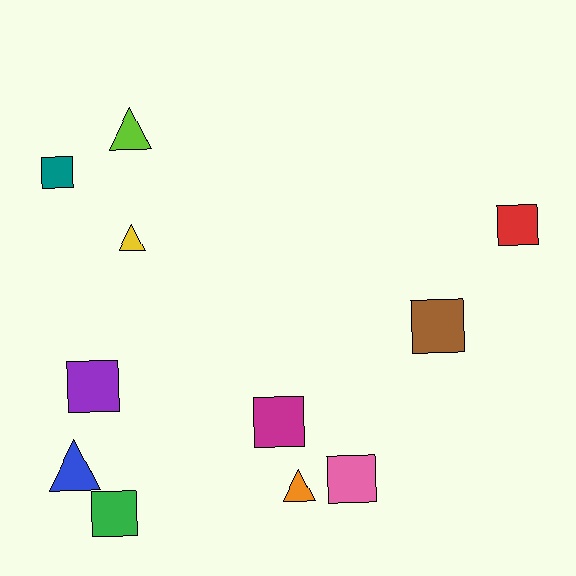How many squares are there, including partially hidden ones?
There are 7 squares.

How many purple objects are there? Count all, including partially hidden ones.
There is 1 purple object.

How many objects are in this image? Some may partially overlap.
There are 11 objects.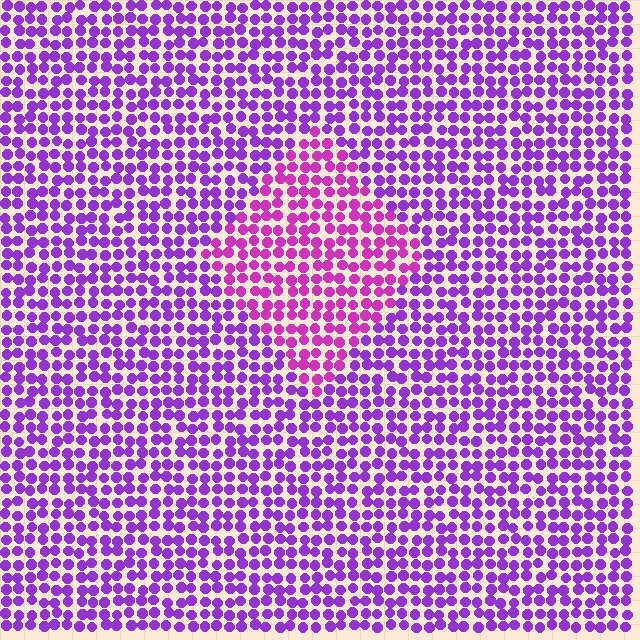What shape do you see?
I see a diamond.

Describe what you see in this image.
The image is filled with small purple elements in a uniform arrangement. A diamond-shaped region is visible where the elements are tinted to a slightly different hue, forming a subtle color boundary.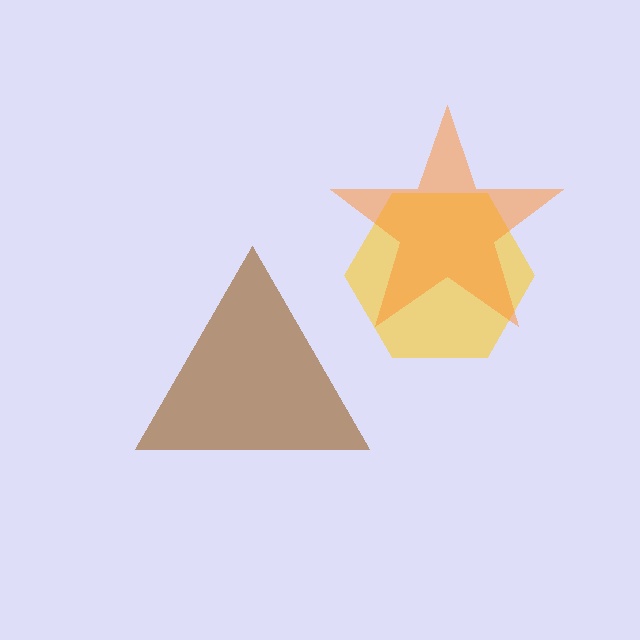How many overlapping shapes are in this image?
There are 3 overlapping shapes in the image.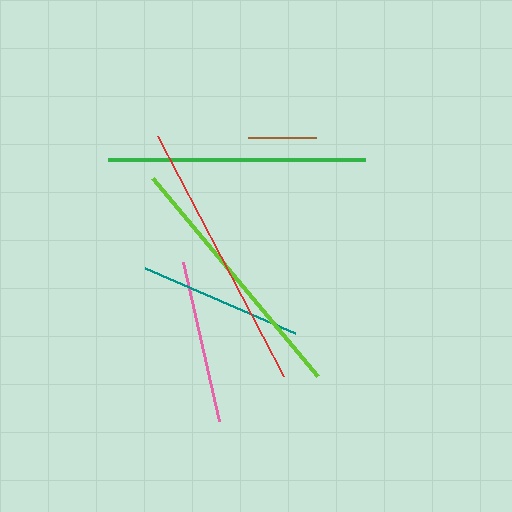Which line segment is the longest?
The red line is the longest at approximately 271 pixels.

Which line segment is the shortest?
The brown line is the shortest at approximately 67 pixels.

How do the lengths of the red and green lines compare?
The red and green lines are approximately the same length.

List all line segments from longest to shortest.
From longest to shortest: red, lime, green, teal, pink, brown.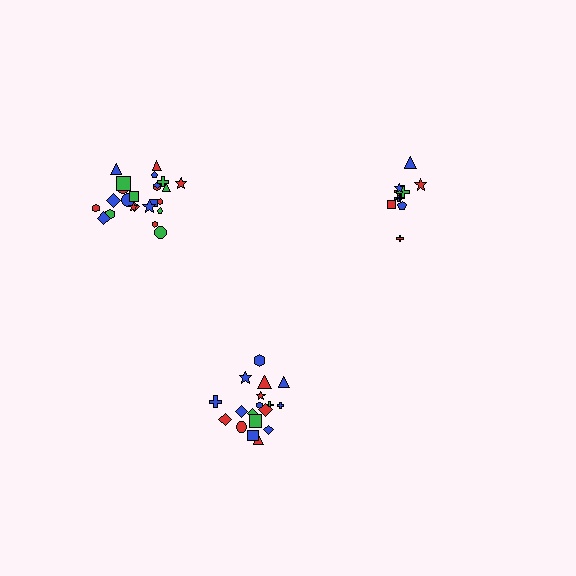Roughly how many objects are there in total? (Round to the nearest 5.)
Roughly 55 objects in total.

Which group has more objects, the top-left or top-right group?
The top-left group.